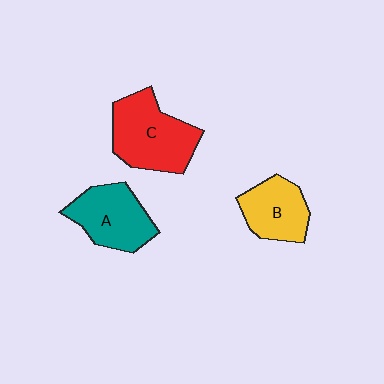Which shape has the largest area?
Shape C (red).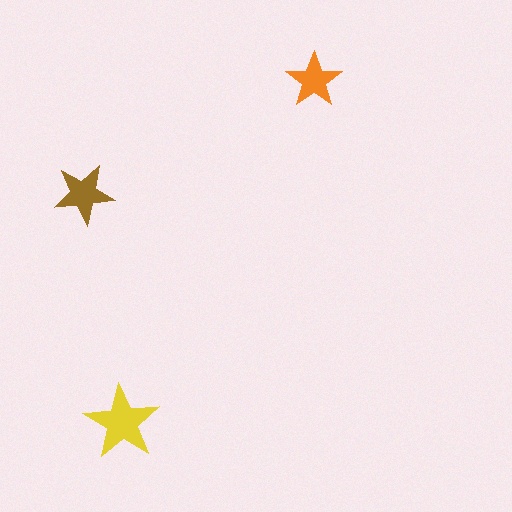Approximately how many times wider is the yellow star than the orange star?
About 1.5 times wider.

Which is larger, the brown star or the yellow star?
The yellow one.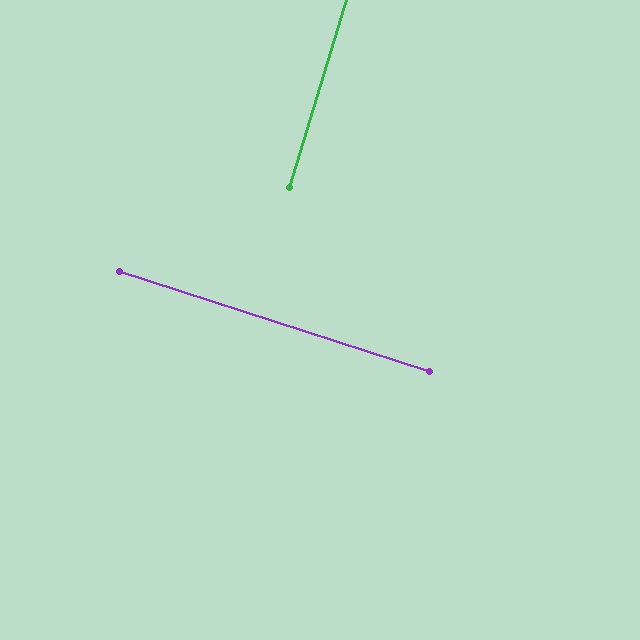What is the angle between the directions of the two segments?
Approximately 89 degrees.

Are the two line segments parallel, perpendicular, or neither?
Perpendicular — they meet at approximately 89°.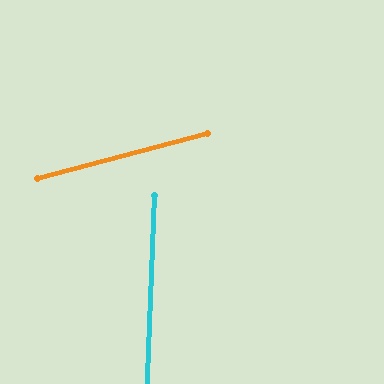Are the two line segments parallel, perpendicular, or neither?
Neither parallel nor perpendicular — they differ by about 73°.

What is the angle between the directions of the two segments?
Approximately 73 degrees.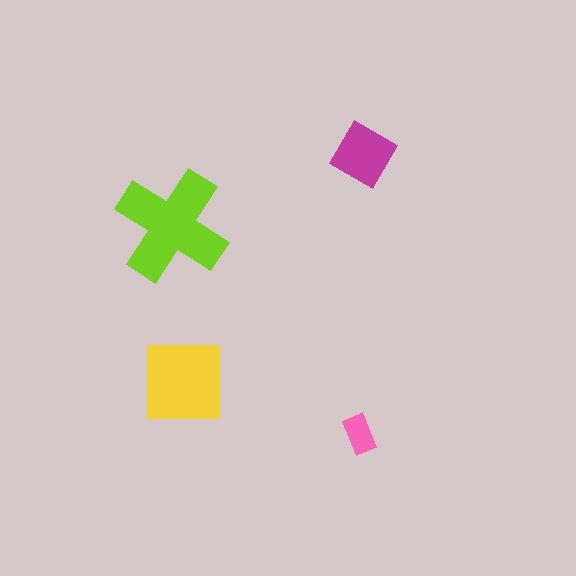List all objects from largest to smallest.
The lime cross, the yellow square, the magenta diamond, the pink rectangle.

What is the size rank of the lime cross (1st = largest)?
1st.